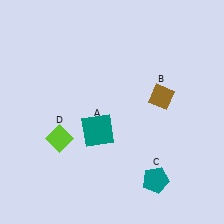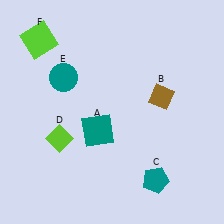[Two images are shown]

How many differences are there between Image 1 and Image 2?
There are 2 differences between the two images.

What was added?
A teal circle (E), a lime square (F) were added in Image 2.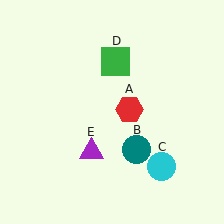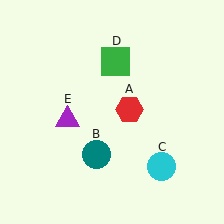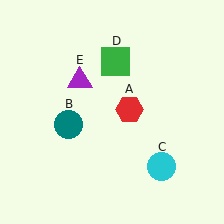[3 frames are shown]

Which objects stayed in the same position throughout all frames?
Red hexagon (object A) and cyan circle (object C) and green square (object D) remained stationary.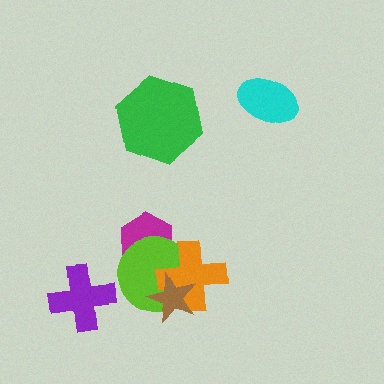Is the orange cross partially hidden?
Yes, it is partially covered by another shape.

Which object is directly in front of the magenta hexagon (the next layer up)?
The lime circle is directly in front of the magenta hexagon.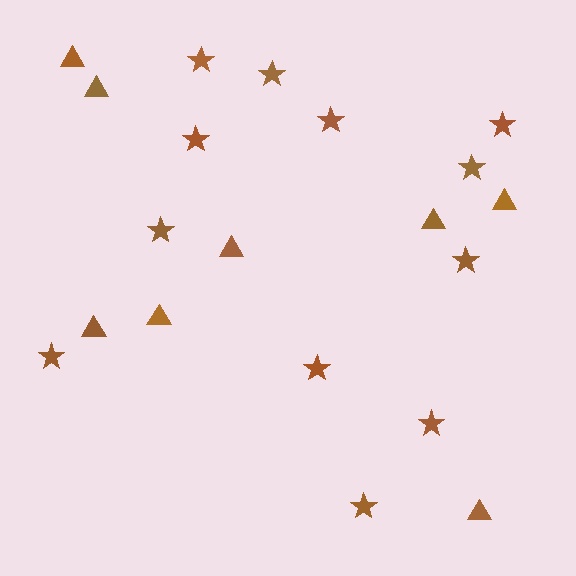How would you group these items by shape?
There are 2 groups: one group of triangles (8) and one group of stars (12).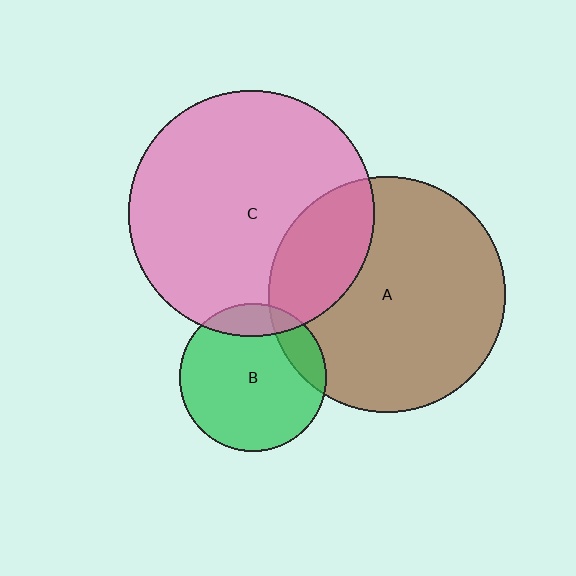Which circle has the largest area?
Circle C (pink).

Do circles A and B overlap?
Yes.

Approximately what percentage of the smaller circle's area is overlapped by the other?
Approximately 15%.